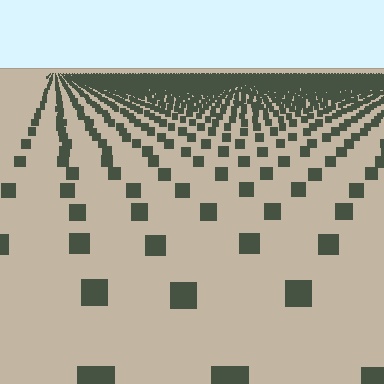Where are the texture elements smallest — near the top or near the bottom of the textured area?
Near the top.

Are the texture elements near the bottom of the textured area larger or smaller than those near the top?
Larger. Near the bottom, elements are closer to the viewer and appear at a bigger on-screen size.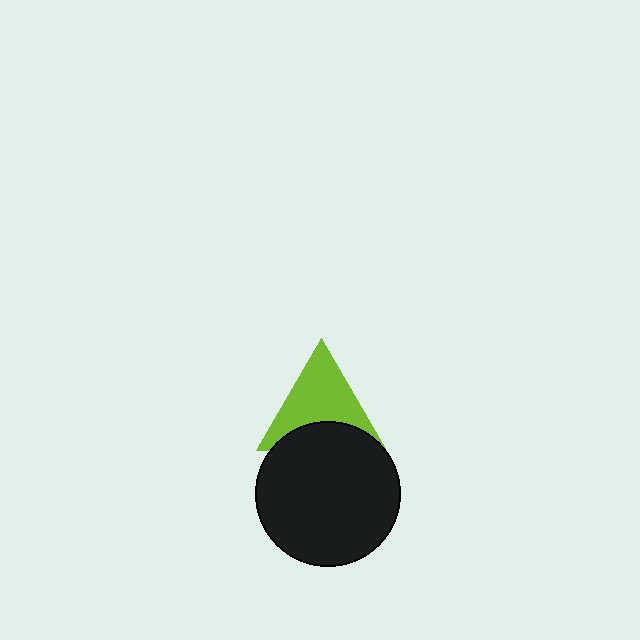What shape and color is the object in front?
The object in front is a black circle.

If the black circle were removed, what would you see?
You would see the complete lime triangle.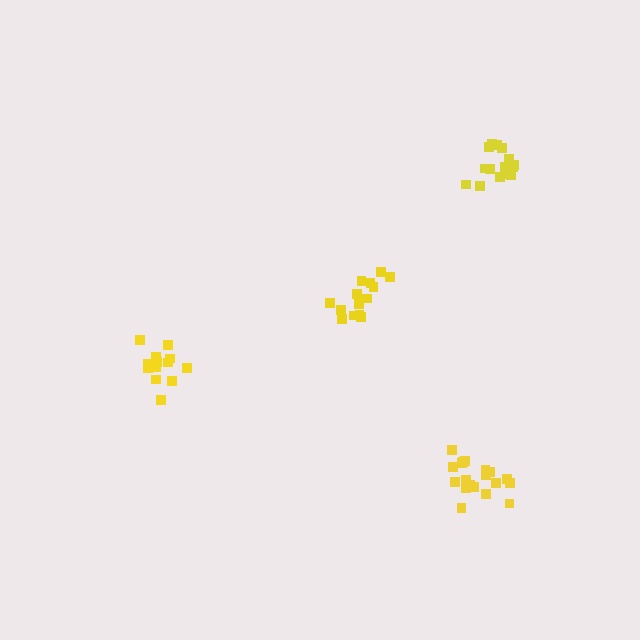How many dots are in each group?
Group 1: 14 dots, Group 2: 19 dots, Group 3: 15 dots, Group 4: 14 dots (62 total).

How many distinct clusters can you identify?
There are 4 distinct clusters.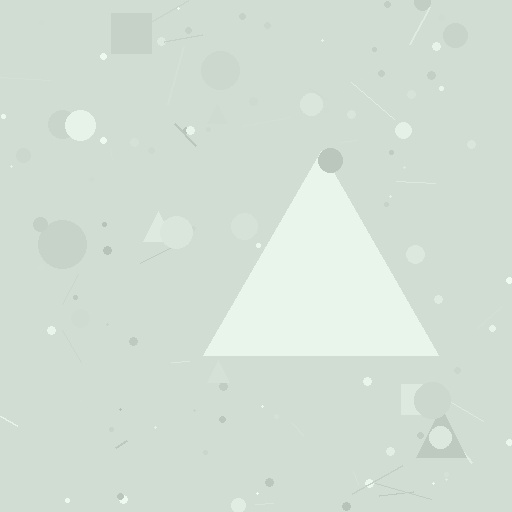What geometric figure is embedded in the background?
A triangle is embedded in the background.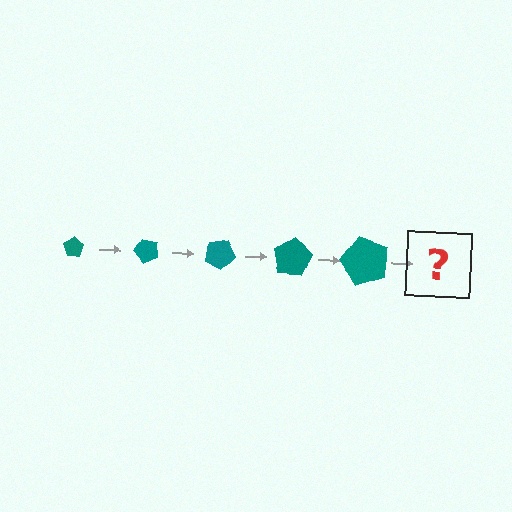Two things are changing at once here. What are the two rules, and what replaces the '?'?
The two rules are that the pentagon grows larger each step and it rotates 50 degrees each step. The '?' should be a pentagon, larger than the previous one and rotated 250 degrees from the start.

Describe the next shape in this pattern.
It should be a pentagon, larger than the previous one and rotated 250 degrees from the start.